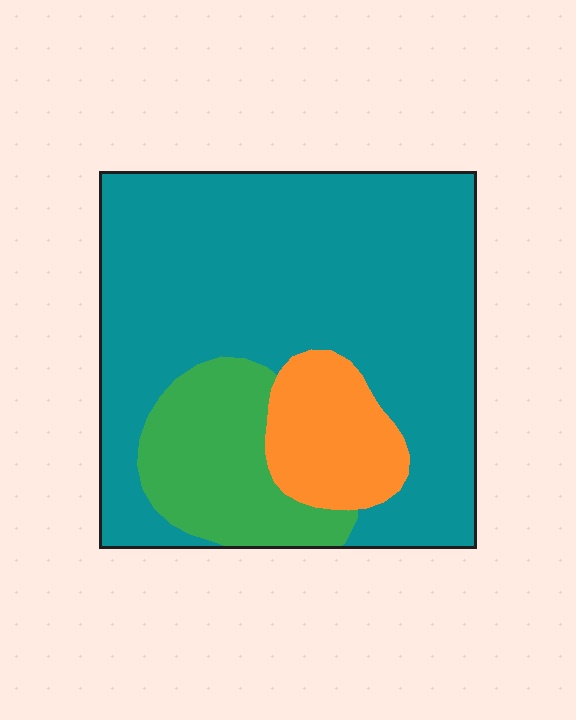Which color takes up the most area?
Teal, at roughly 70%.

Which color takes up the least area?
Orange, at roughly 10%.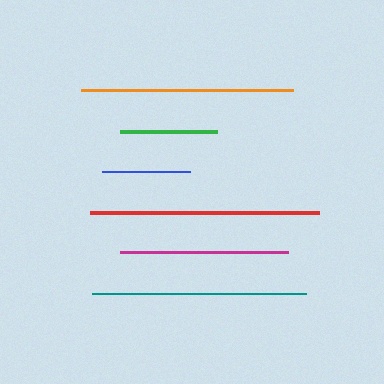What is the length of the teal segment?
The teal segment is approximately 214 pixels long.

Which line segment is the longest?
The red line is the longest at approximately 229 pixels.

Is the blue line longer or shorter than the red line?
The red line is longer than the blue line.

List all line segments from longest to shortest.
From longest to shortest: red, teal, orange, magenta, green, blue.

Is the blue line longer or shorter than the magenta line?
The magenta line is longer than the blue line.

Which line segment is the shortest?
The blue line is the shortest at approximately 88 pixels.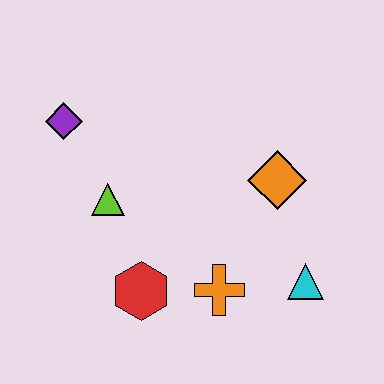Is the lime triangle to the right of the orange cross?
No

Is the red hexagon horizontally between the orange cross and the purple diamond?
Yes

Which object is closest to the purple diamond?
The lime triangle is closest to the purple diamond.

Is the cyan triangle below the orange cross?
No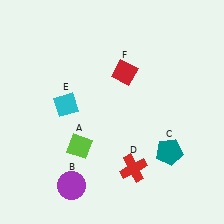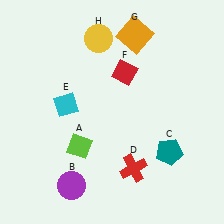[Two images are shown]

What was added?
An orange square (G), a yellow circle (H) were added in Image 2.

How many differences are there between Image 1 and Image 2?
There are 2 differences between the two images.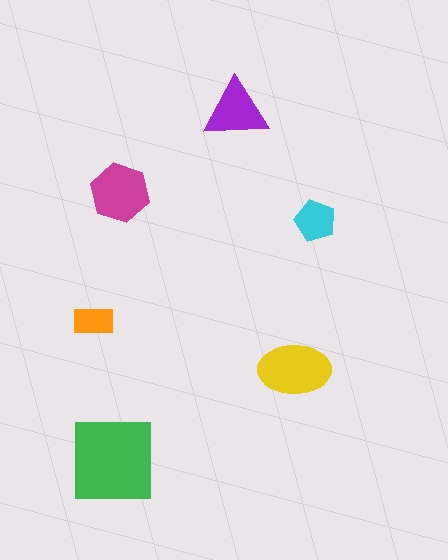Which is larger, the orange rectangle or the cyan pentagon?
The cyan pentagon.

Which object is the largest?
The green square.